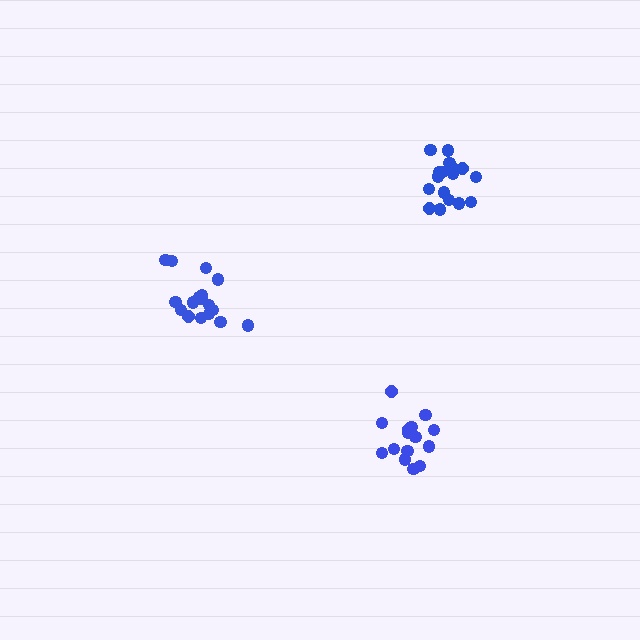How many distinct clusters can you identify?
There are 3 distinct clusters.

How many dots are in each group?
Group 1: 17 dots, Group 2: 15 dots, Group 3: 17 dots (49 total).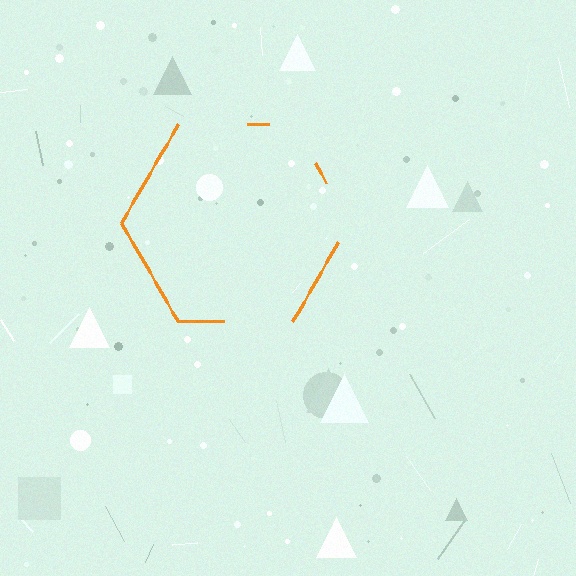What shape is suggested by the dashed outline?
The dashed outline suggests a hexagon.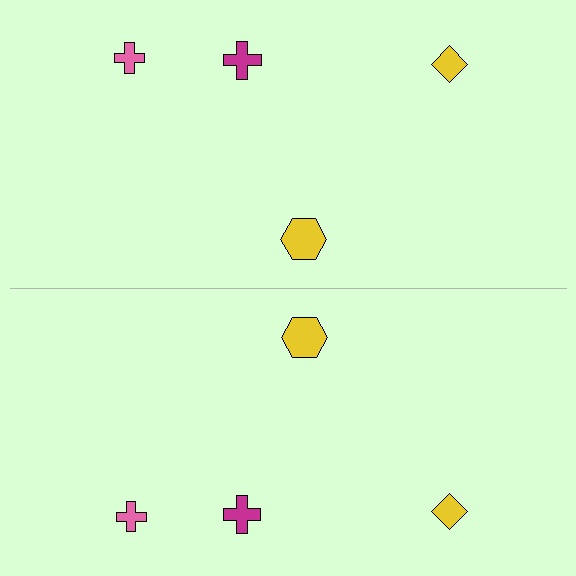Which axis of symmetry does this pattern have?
The pattern has a horizontal axis of symmetry running through the center of the image.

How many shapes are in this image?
There are 8 shapes in this image.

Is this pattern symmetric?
Yes, this pattern has bilateral (reflection) symmetry.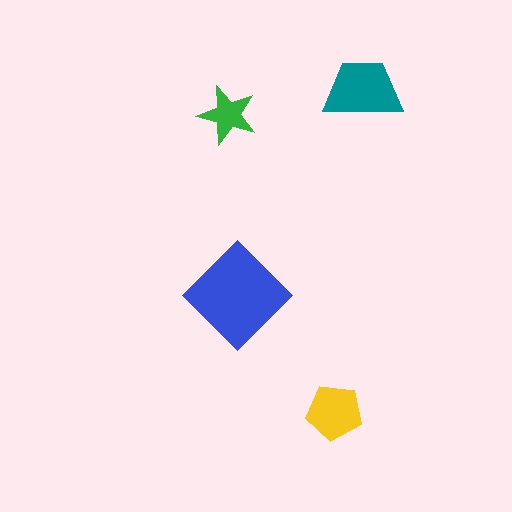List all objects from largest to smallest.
The blue diamond, the teal trapezoid, the yellow pentagon, the green star.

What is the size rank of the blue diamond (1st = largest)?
1st.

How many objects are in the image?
There are 4 objects in the image.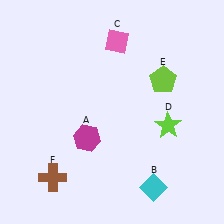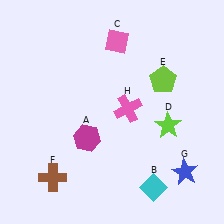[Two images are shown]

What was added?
A blue star (G), a pink cross (H) were added in Image 2.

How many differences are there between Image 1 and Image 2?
There are 2 differences between the two images.